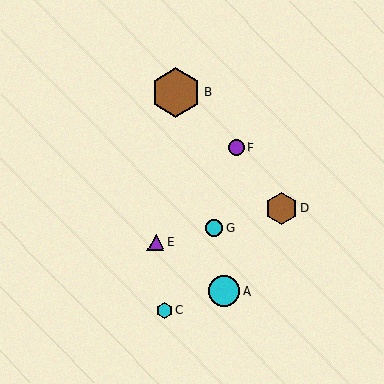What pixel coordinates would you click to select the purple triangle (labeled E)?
Click at (156, 242) to select the purple triangle E.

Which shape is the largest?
The brown hexagon (labeled B) is the largest.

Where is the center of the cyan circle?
The center of the cyan circle is at (214, 228).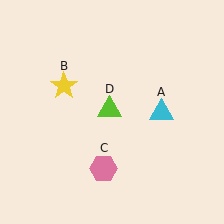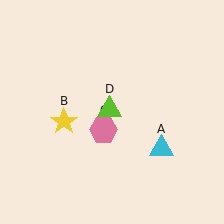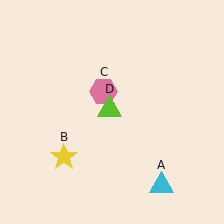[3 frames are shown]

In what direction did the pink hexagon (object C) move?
The pink hexagon (object C) moved up.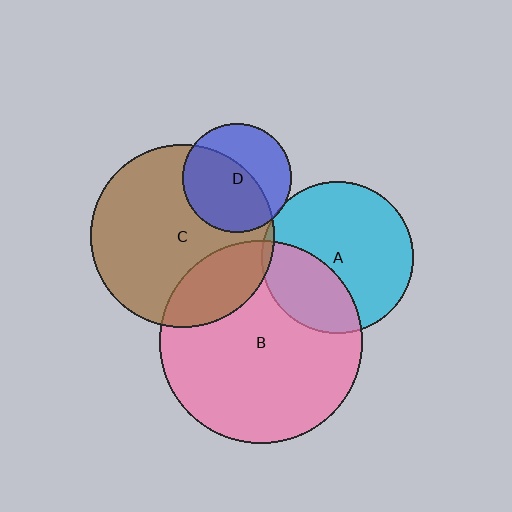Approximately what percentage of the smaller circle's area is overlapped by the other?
Approximately 35%.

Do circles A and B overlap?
Yes.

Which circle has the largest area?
Circle B (pink).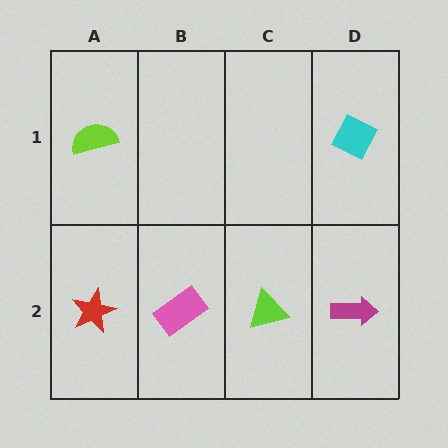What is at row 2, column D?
A magenta arrow.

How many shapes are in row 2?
4 shapes.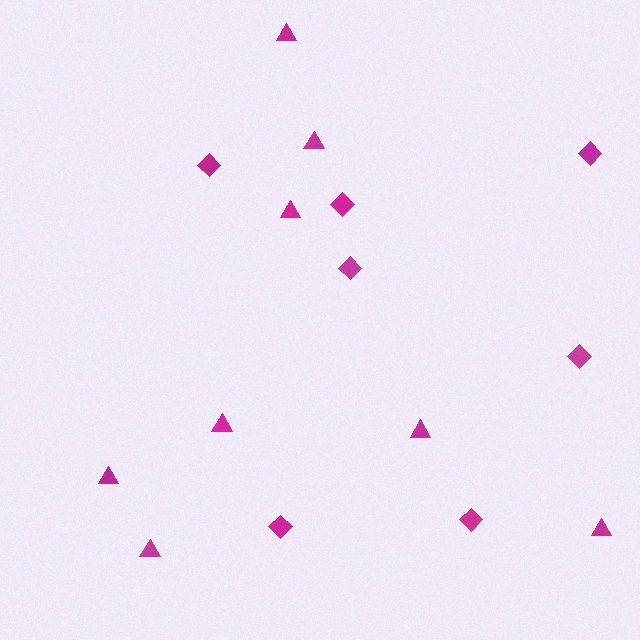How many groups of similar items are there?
There are 2 groups: one group of triangles (8) and one group of diamonds (7).